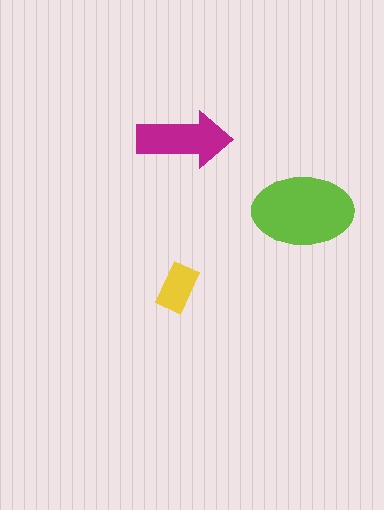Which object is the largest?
The lime ellipse.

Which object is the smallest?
The yellow rectangle.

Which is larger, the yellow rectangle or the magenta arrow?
The magenta arrow.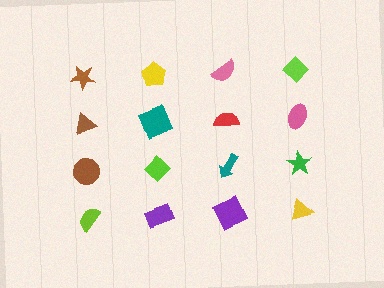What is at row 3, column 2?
A lime diamond.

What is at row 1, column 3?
A pink semicircle.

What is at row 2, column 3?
A red semicircle.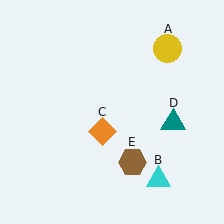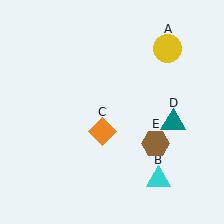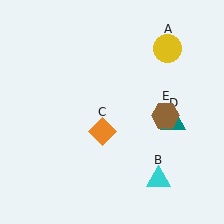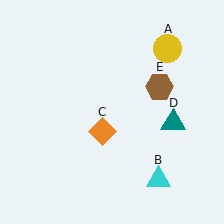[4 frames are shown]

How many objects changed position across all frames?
1 object changed position: brown hexagon (object E).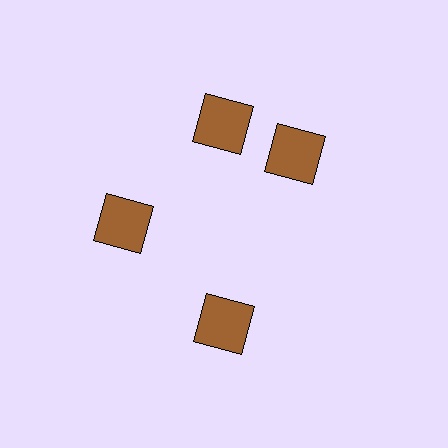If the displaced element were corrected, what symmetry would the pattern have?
It would have 4-fold rotational symmetry — the pattern would map onto itself every 90 degrees.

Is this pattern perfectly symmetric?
No. The 4 brown squares are arranged in a ring, but one element near the 3 o'clock position is rotated out of alignment along the ring, breaking the 4-fold rotational symmetry.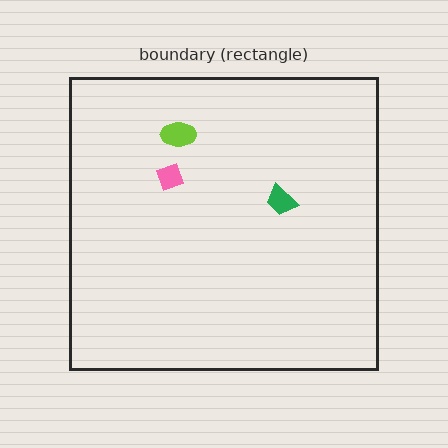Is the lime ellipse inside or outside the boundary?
Inside.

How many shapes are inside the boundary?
3 inside, 0 outside.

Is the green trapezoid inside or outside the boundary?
Inside.